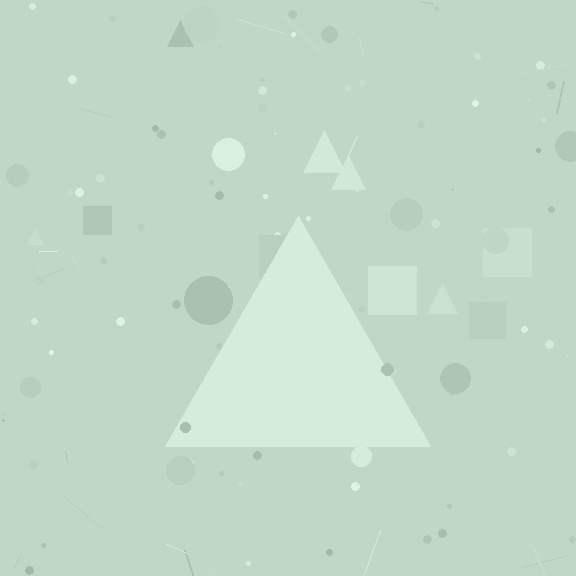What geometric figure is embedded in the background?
A triangle is embedded in the background.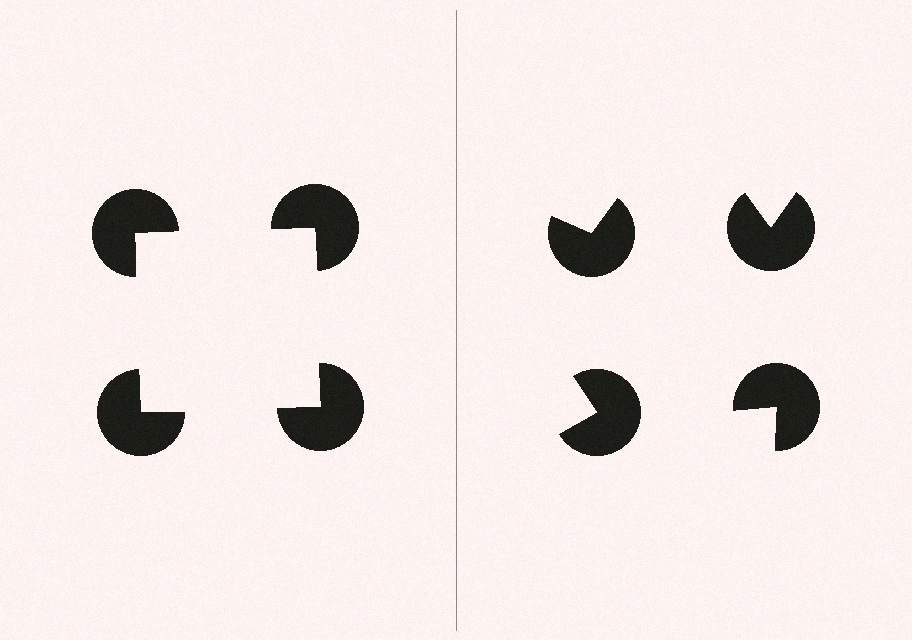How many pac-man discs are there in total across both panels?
8 — 4 on each side.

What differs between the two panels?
The pac-man discs are positioned identically on both sides; only the wedge orientations differ. On the left they align to a square; on the right they are misaligned.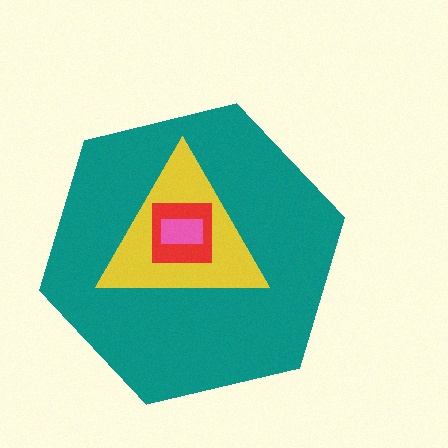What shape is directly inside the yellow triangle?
The red square.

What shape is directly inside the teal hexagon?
The yellow triangle.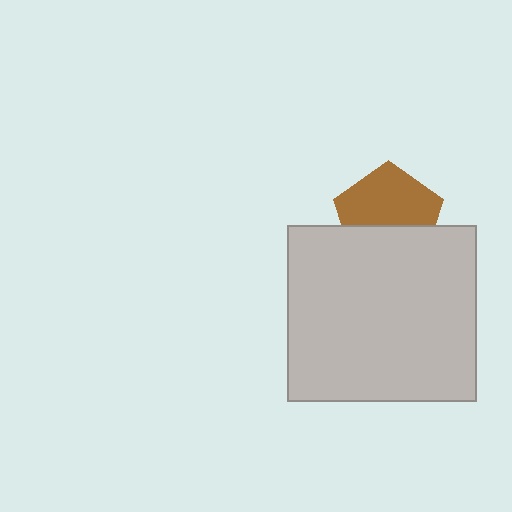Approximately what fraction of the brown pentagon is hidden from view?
Roughly 40% of the brown pentagon is hidden behind the light gray rectangle.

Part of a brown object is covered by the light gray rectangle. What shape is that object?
It is a pentagon.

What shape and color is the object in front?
The object in front is a light gray rectangle.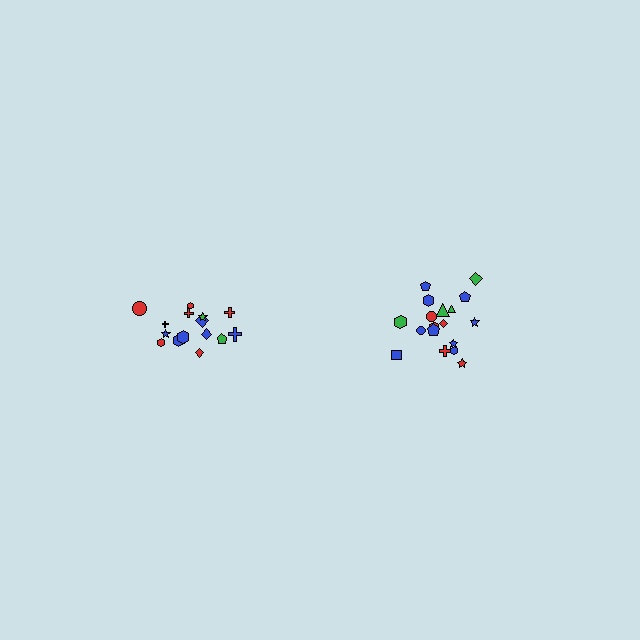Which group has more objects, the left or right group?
The right group.